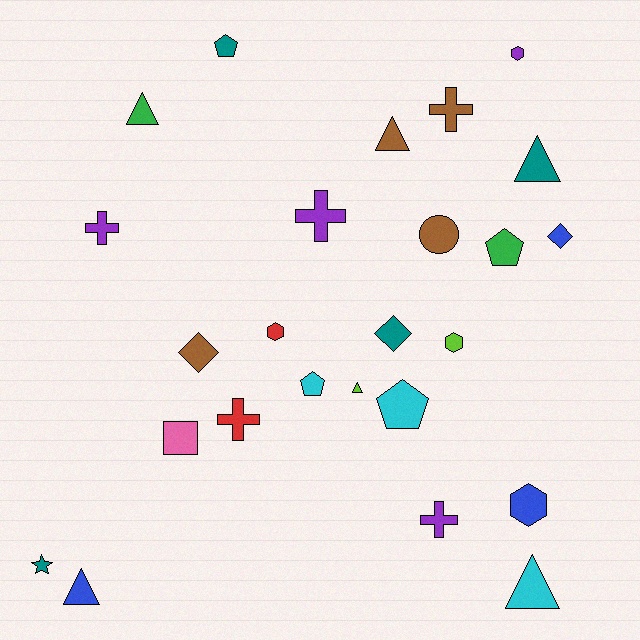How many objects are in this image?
There are 25 objects.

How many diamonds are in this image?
There are 3 diamonds.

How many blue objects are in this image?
There are 3 blue objects.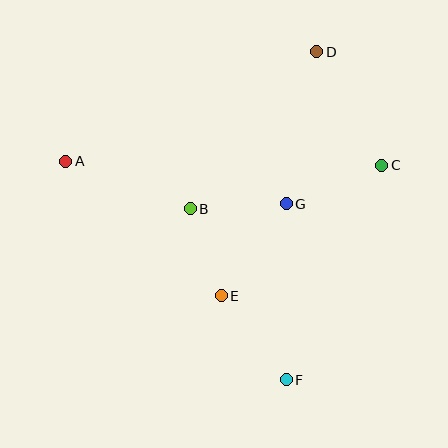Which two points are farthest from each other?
Points D and F are farthest from each other.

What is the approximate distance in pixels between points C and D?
The distance between C and D is approximately 131 pixels.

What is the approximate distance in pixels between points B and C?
The distance between B and C is approximately 196 pixels.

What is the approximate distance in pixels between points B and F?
The distance between B and F is approximately 196 pixels.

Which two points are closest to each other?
Points B and E are closest to each other.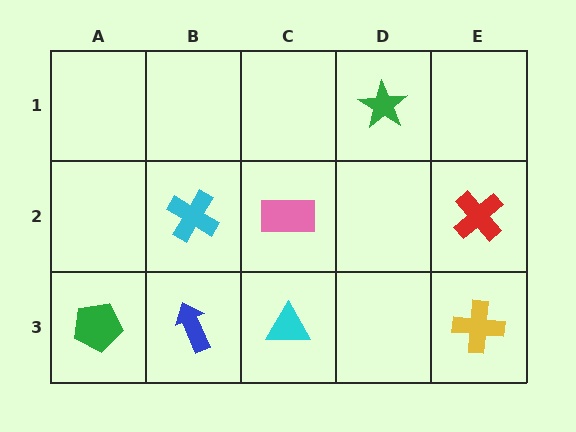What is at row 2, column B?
A cyan cross.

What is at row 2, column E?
A red cross.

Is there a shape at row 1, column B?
No, that cell is empty.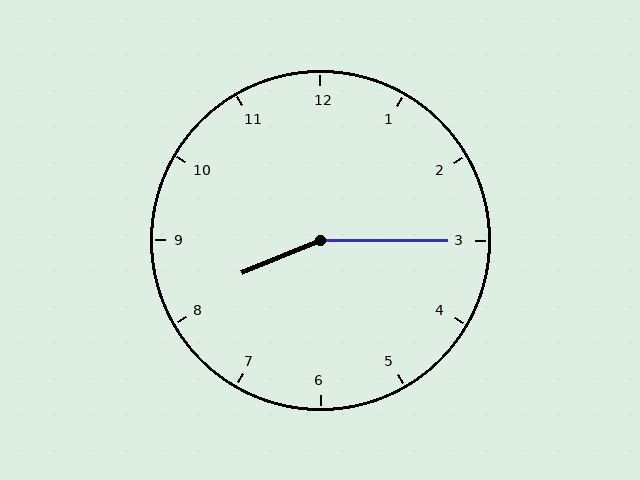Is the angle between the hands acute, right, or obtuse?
It is obtuse.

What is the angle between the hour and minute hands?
Approximately 158 degrees.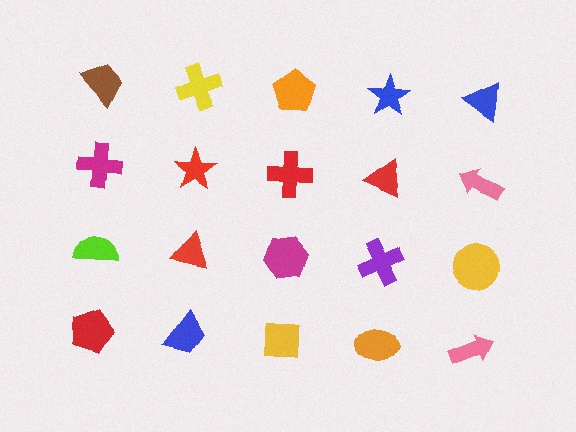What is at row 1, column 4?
A blue star.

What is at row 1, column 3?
An orange pentagon.